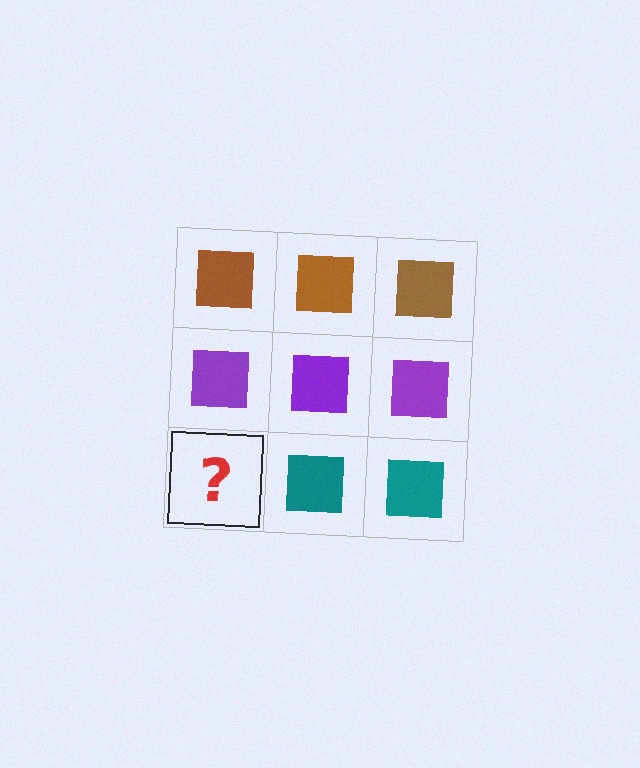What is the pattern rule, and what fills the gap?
The rule is that each row has a consistent color. The gap should be filled with a teal square.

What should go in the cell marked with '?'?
The missing cell should contain a teal square.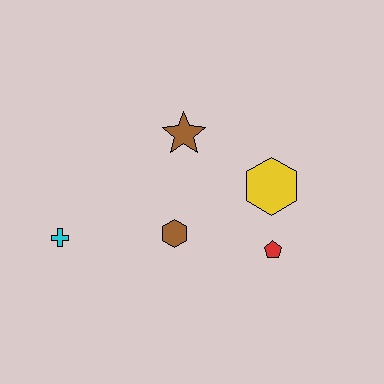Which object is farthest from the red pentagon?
The cyan cross is farthest from the red pentagon.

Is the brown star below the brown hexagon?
No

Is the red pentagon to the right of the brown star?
Yes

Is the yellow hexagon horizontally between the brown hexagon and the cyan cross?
No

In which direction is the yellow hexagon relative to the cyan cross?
The yellow hexagon is to the right of the cyan cross.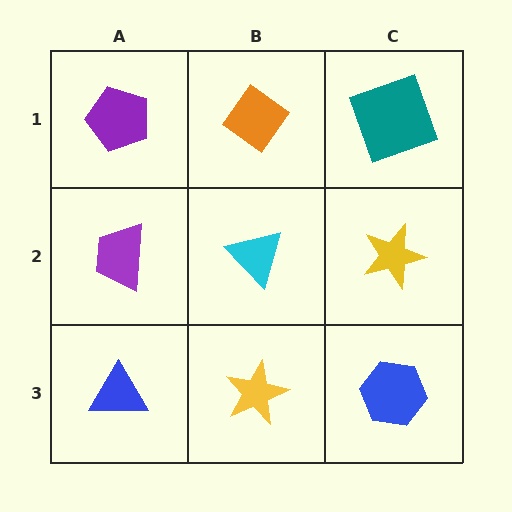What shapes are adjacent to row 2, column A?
A purple pentagon (row 1, column A), a blue triangle (row 3, column A), a cyan triangle (row 2, column B).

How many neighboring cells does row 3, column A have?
2.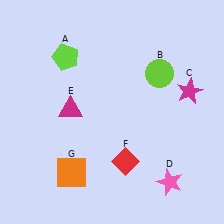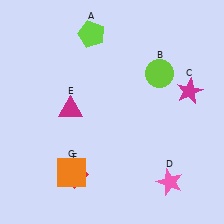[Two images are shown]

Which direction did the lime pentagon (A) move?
The lime pentagon (A) moved right.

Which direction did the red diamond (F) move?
The red diamond (F) moved left.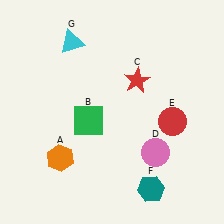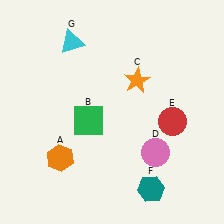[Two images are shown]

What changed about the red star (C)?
In Image 1, C is red. In Image 2, it changed to orange.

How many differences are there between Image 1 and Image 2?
There is 1 difference between the two images.